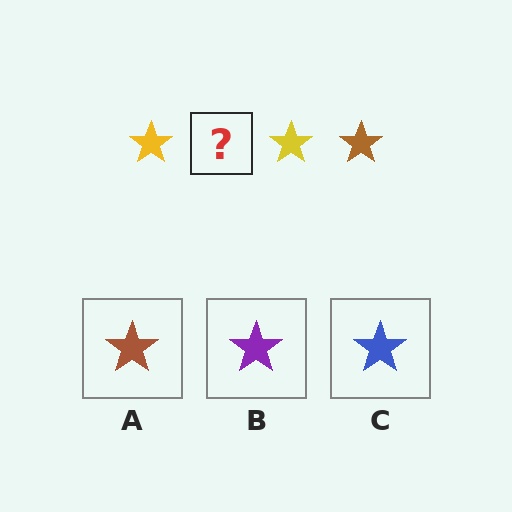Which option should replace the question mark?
Option A.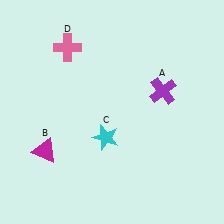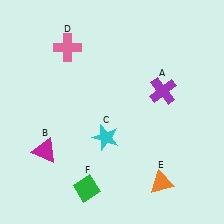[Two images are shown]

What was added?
An orange triangle (E), a green diamond (F) were added in Image 2.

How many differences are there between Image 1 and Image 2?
There are 2 differences between the two images.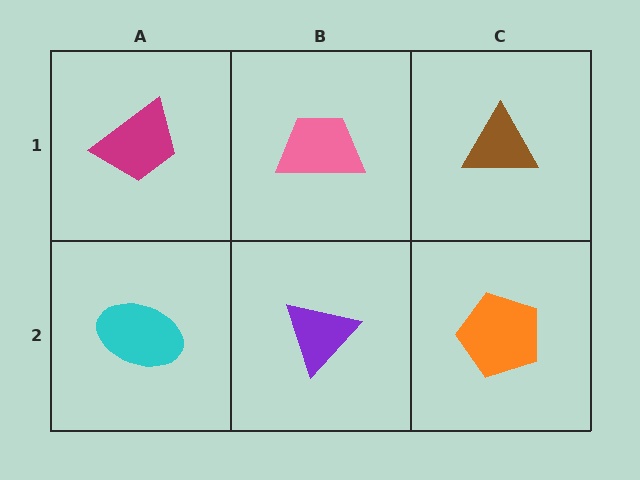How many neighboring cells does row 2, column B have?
3.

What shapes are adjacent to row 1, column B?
A purple triangle (row 2, column B), a magenta trapezoid (row 1, column A), a brown triangle (row 1, column C).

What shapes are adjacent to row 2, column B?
A pink trapezoid (row 1, column B), a cyan ellipse (row 2, column A), an orange pentagon (row 2, column C).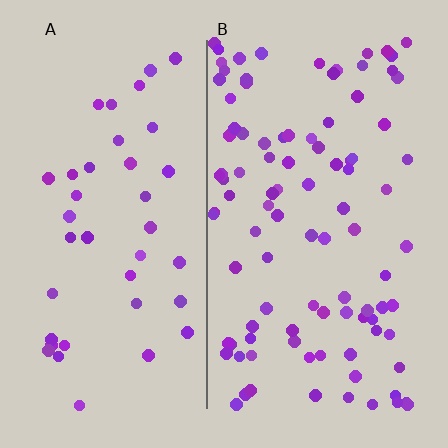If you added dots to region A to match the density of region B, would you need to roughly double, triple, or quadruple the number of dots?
Approximately double.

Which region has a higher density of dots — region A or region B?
B (the right).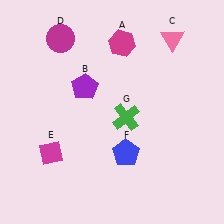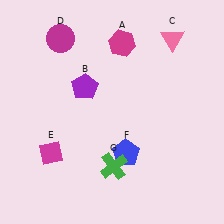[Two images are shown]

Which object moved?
The green cross (G) moved down.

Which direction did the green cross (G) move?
The green cross (G) moved down.